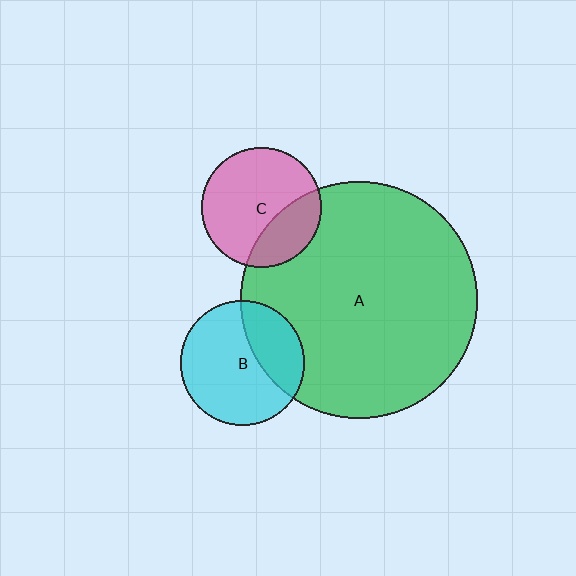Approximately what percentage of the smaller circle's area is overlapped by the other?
Approximately 30%.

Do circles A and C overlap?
Yes.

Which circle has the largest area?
Circle A (green).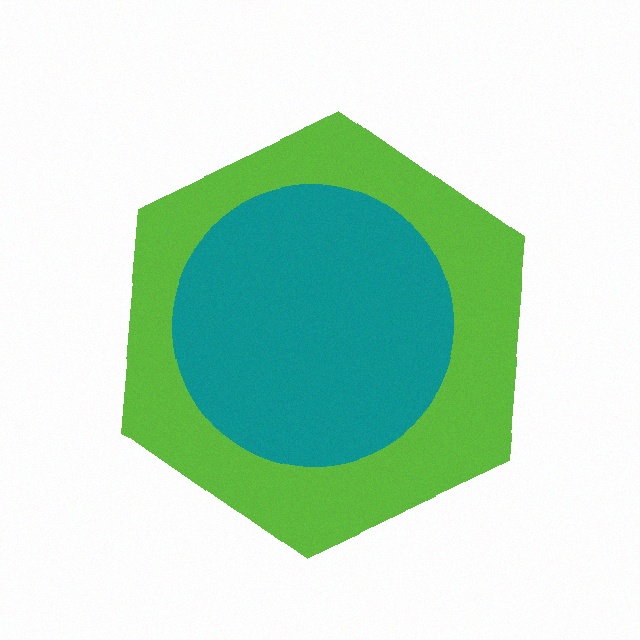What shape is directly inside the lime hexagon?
The teal circle.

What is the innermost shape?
The teal circle.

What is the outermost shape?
The lime hexagon.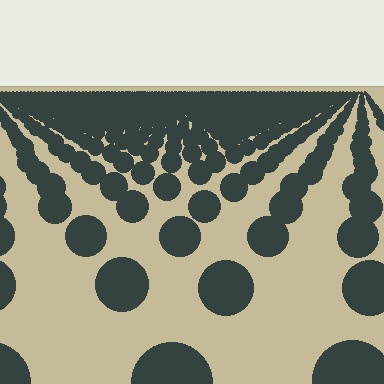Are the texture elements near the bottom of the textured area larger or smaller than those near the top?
Larger. Near the bottom, elements are closer to the viewer and appear at a bigger on-screen size.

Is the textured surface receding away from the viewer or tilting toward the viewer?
The surface is receding away from the viewer. Texture elements get smaller and denser toward the top.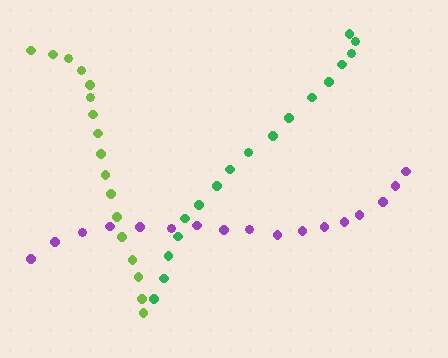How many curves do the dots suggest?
There are 3 distinct paths.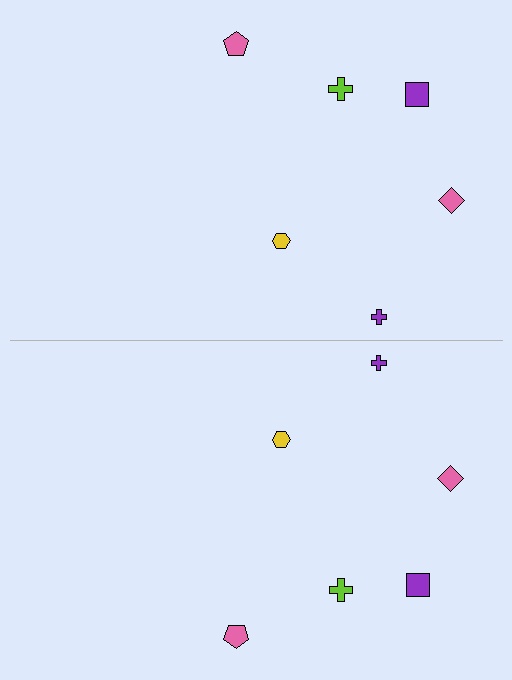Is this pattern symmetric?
Yes, this pattern has bilateral (reflection) symmetry.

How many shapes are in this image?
There are 12 shapes in this image.